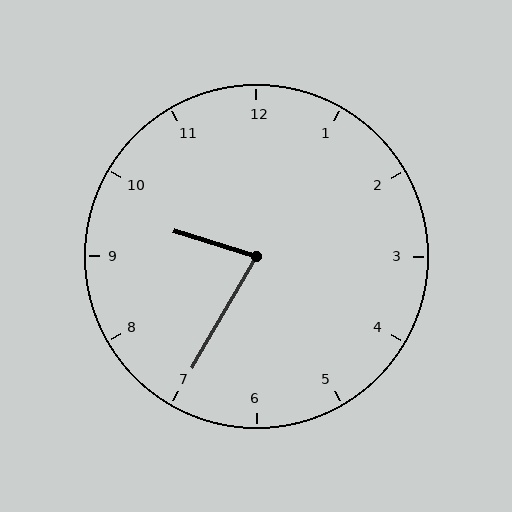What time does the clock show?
9:35.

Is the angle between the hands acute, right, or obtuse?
It is acute.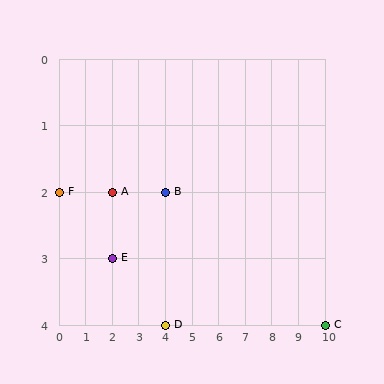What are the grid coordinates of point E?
Point E is at grid coordinates (2, 3).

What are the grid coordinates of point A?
Point A is at grid coordinates (2, 2).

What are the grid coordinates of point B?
Point B is at grid coordinates (4, 2).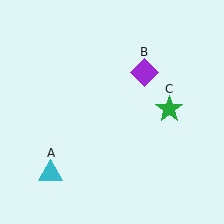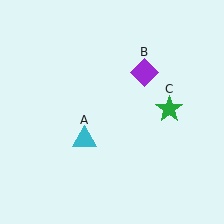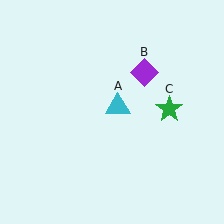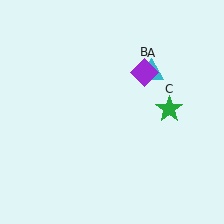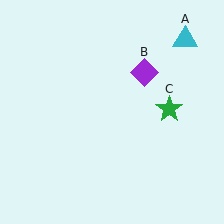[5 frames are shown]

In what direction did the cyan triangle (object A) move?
The cyan triangle (object A) moved up and to the right.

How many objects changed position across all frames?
1 object changed position: cyan triangle (object A).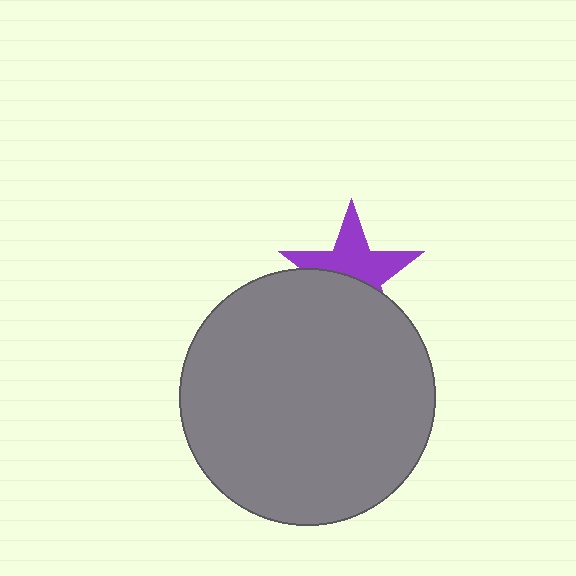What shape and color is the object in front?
The object in front is a gray circle.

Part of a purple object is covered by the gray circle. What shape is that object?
It is a star.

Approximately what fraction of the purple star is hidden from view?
Roughly 46% of the purple star is hidden behind the gray circle.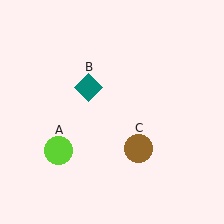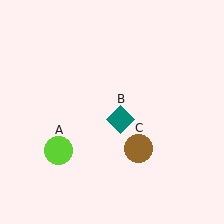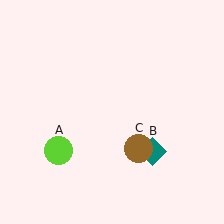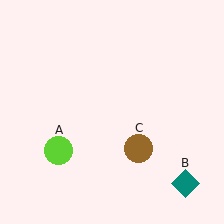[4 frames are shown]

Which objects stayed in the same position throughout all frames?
Lime circle (object A) and brown circle (object C) remained stationary.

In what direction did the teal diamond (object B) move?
The teal diamond (object B) moved down and to the right.